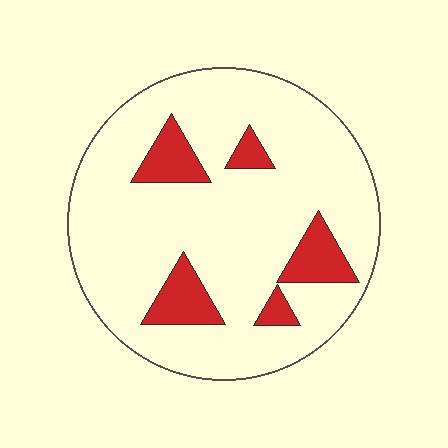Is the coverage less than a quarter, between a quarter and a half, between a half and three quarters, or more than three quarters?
Less than a quarter.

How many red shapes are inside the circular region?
5.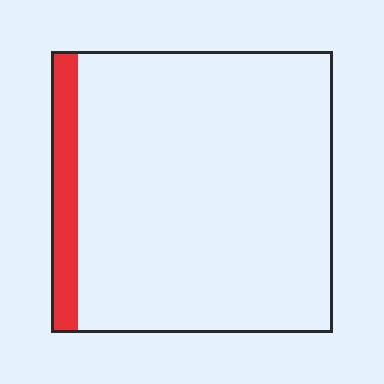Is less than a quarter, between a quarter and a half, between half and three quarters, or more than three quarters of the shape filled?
Less than a quarter.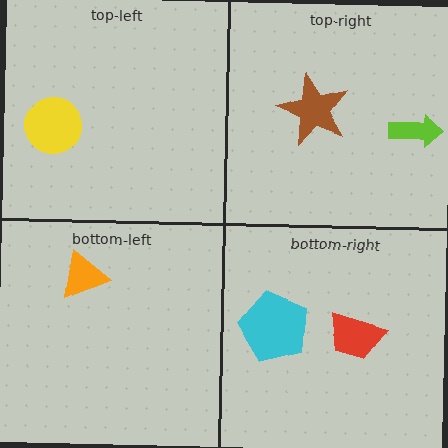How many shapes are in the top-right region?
2.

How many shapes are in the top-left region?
1.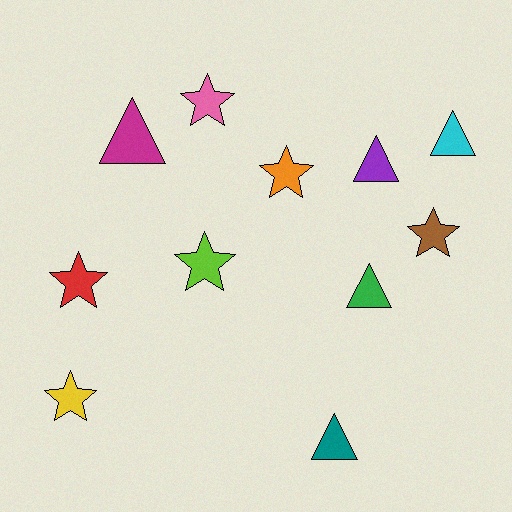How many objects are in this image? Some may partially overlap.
There are 11 objects.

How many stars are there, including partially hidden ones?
There are 6 stars.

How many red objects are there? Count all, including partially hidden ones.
There is 1 red object.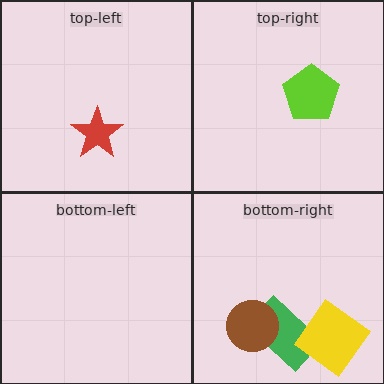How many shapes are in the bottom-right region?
3.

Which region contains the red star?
The top-left region.